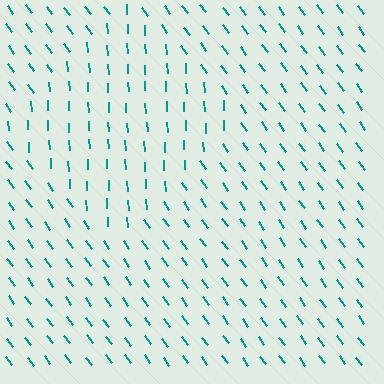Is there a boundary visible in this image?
Yes, there is a texture boundary formed by a change in line orientation.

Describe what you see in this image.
The image is filled with small teal line segments. A diamond region in the image has lines oriented differently from the surrounding lines, creating a visible texture boundary.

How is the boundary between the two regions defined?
The boundary is defined purely by a change in line orientation (approximately 32 degrees difference). All lines are the same color and thickness.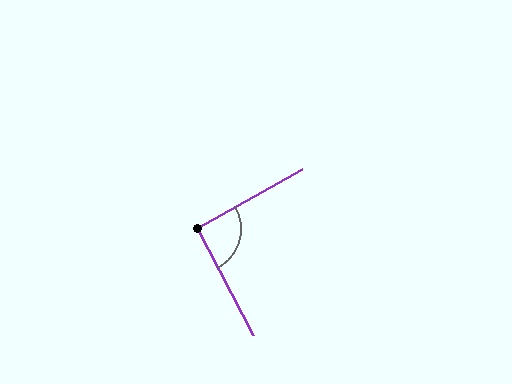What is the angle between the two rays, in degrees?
Approximately 91 degrees.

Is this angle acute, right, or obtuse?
It is approximately a right angle.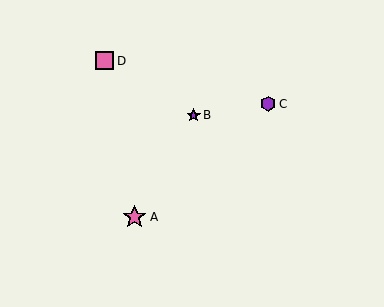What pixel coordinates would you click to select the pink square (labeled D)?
Click at (104, 61) to select the pink square D.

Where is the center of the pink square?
The center of the pink square is at (104, 61).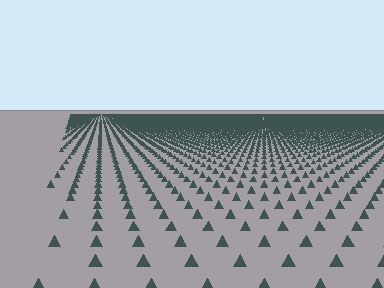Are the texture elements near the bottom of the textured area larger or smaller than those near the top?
Larger. Near the bottom, elements are closer to the viewer and appear at a bigger on-screen size.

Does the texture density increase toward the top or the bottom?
Density increases toward the top.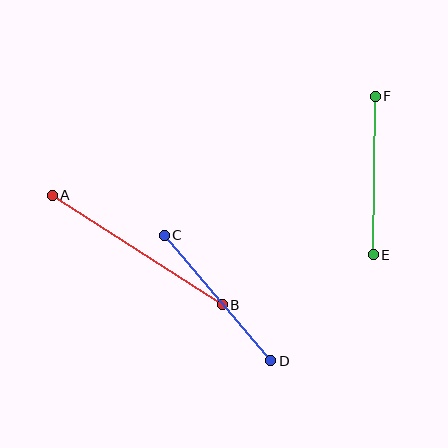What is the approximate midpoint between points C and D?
The midpoint is at approximately (218, 298) pixels.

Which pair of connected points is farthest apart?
Points A and B are farthest apart.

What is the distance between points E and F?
The distance is approximately 158 pixels.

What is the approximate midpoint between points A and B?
The midpoint is at approximately (137, 250) pixels.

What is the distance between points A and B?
The distance is approximately 202 pixels.